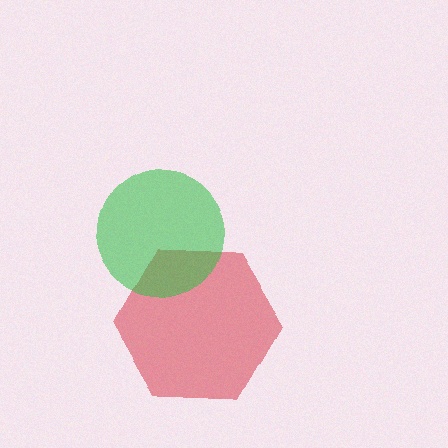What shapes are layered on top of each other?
The layered shapes are: a red hexagon, a green circle.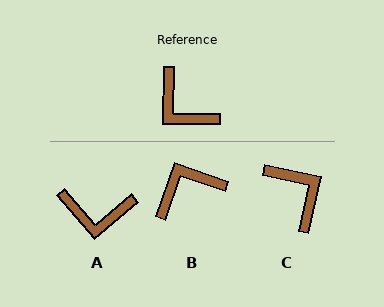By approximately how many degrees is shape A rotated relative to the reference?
Approximately 41 degrees counter-clockwise.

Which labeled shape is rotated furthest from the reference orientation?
C, about 168 degrees away.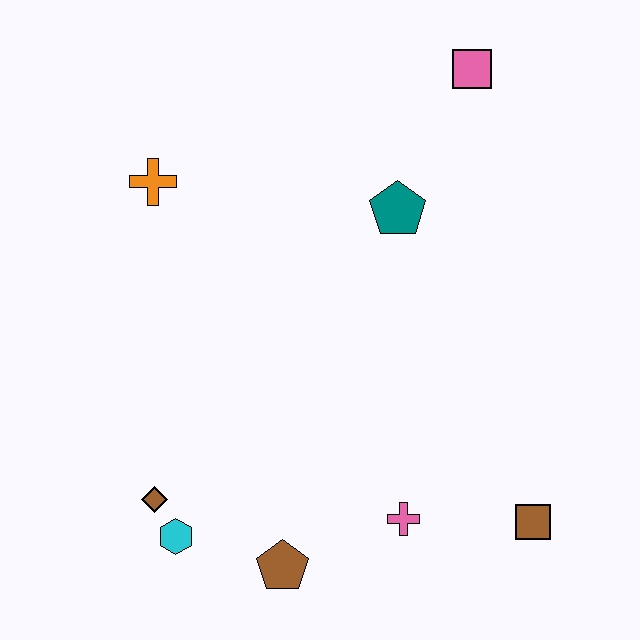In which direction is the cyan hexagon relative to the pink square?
The cyan hexagon is below the pink square.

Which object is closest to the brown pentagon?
The cyan hexagon is closest to the brown pentagon.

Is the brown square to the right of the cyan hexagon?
Yes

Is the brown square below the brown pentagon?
No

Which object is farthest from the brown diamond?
The pink square is farthest from the brown diamond.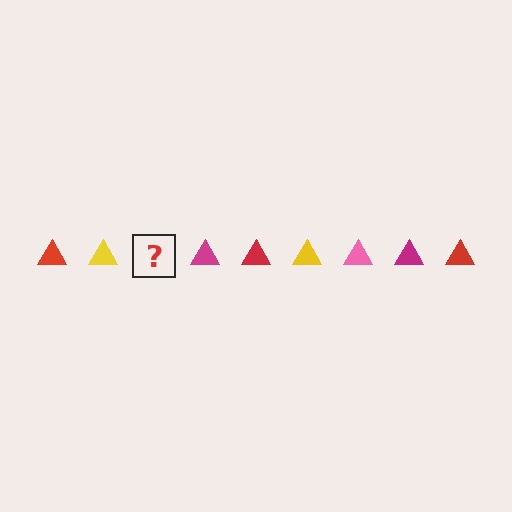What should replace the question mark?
The question mark should be replaced with a pink triangle.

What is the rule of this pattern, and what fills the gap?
The rule is that the pattern cycles through red, yellow, pink, magenta triangles. The gap should be filled with a pink triangle.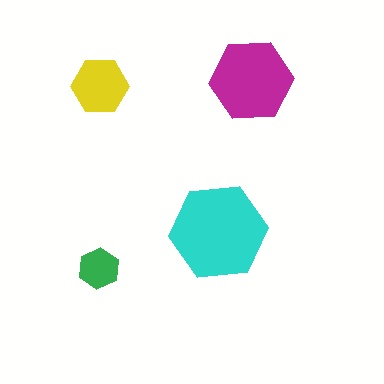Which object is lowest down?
The green hexagon is bottommost.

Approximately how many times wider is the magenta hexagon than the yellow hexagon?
About 1.5 times wider.